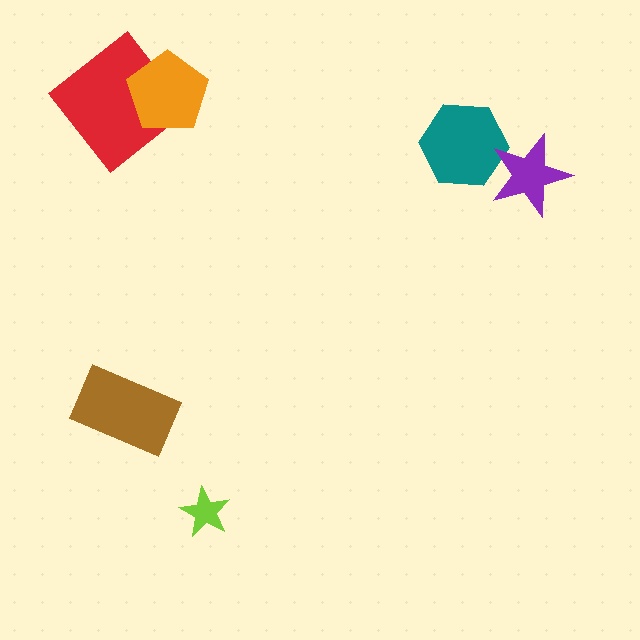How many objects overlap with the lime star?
0 objects overlap with the lime star.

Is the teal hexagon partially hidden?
Yes, it is partially covered by another shape.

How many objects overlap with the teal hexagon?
1 object overlaps with the teal hexagon.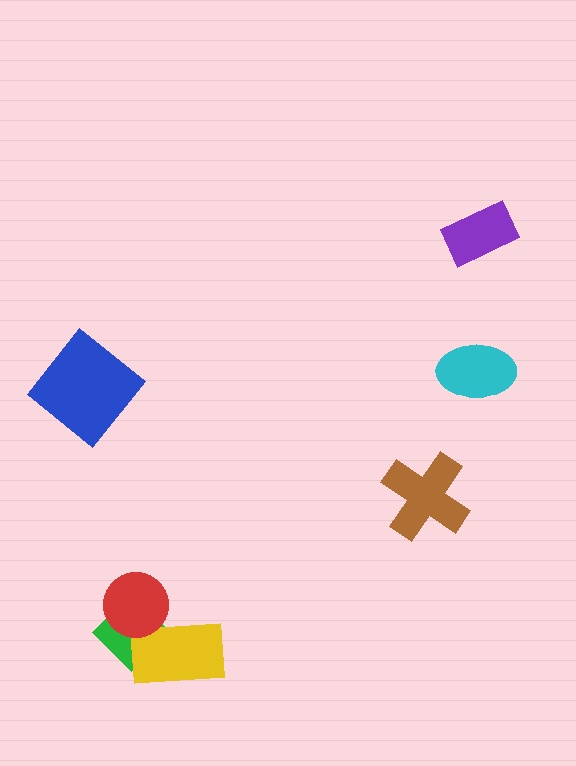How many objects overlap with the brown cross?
0 objects overlap with the brown cross.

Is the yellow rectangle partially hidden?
Yes, it is partially covered by another shape.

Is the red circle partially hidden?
No, no other shape covers it.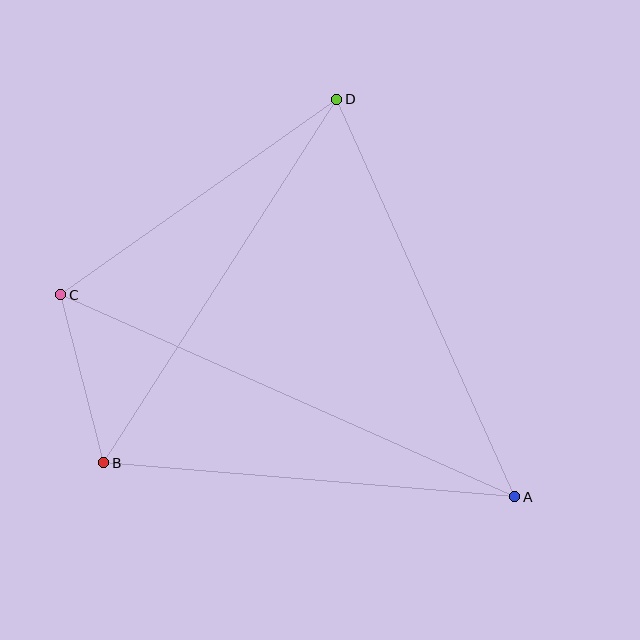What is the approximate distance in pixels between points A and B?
The distance between A and B is approximately 412 pixels.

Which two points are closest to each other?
Points B and C are closest to each other.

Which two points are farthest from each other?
Points A and C are farthest from each other.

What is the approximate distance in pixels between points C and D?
The distance between C and D is approximately 338 pixels.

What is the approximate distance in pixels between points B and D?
The distance between B and D is approximately 431 pixels.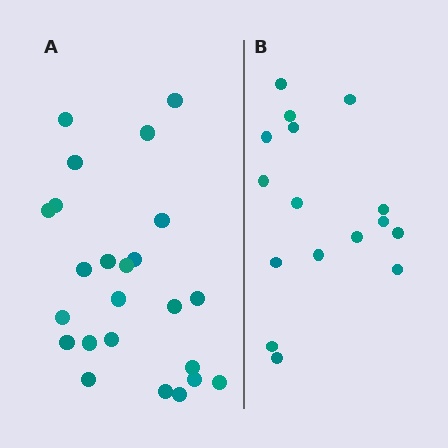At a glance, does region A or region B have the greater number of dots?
Region A (the left region) has more dots.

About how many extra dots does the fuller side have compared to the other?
Region A has roughly 8 or so more dots than region B.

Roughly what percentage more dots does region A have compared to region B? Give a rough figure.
About 50% more.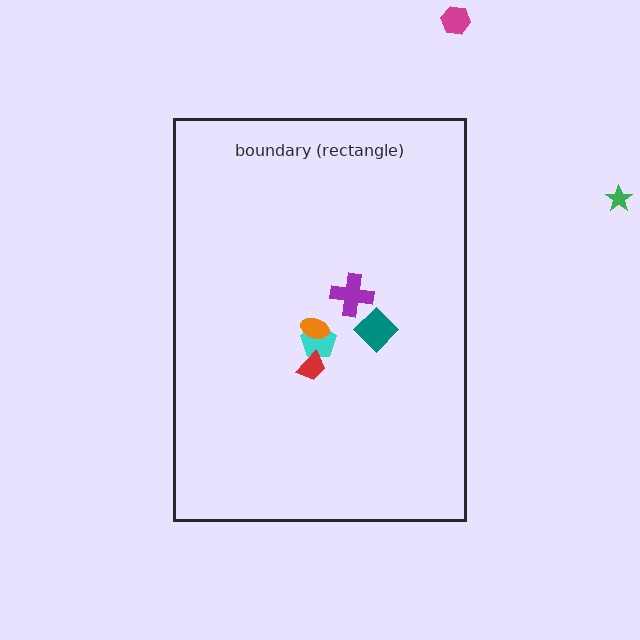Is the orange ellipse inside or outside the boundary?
Inside.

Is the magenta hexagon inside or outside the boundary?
Outside.